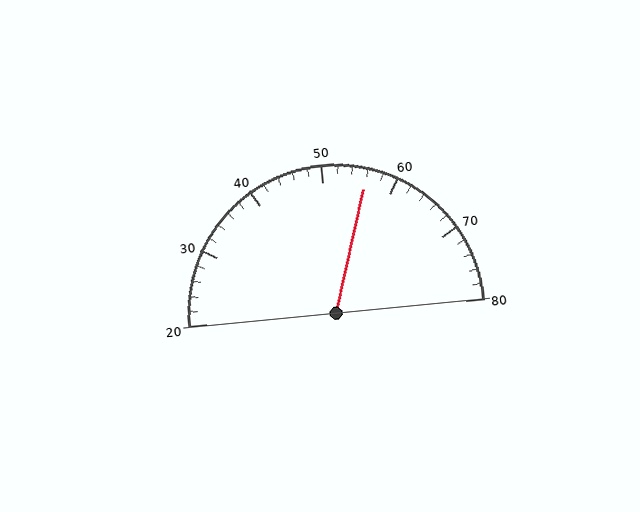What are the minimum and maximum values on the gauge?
The gauge ranges from 20 to 80.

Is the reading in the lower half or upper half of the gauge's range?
The reading is in the upper half of the range (20 to 80).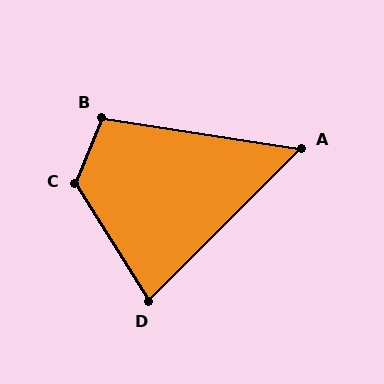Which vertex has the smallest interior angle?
A, at approximately 54 degrees.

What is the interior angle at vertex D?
Approximately 77 degrees (acute).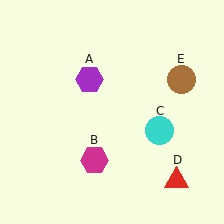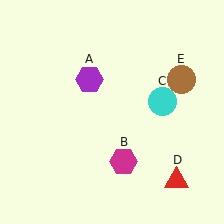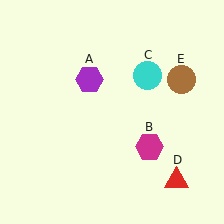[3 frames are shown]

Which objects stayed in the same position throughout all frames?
Purple hexagon (object A) and red triangle (object D) and brown circle (object E) remained stationary.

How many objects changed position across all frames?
2 objects changed position: magenta hexagon (object B), cyan circle (object C).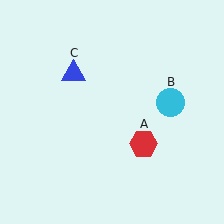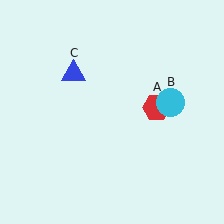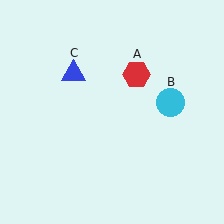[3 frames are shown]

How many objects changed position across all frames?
1 object changed position: red hexagon (object A).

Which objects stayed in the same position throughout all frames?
Cyan circle (object B) and blue triangle (object C) remained stationary.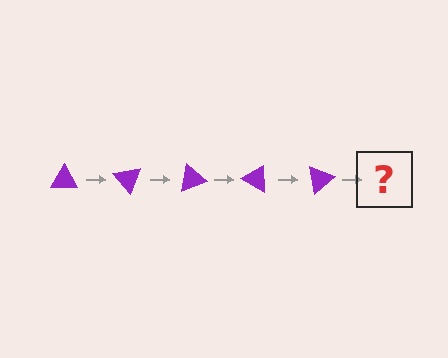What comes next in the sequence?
The next element should be a purple triangle rotated 250 degrees.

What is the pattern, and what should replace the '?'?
The pattern is that the triangle rotates 50 degrees each step. The '?' should be a purple triangle rotated 250 degrees.